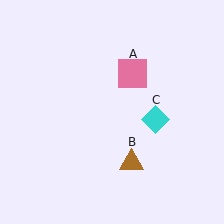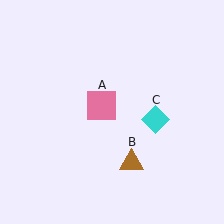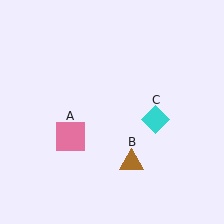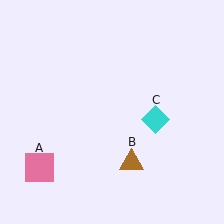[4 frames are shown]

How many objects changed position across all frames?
1 object changed position: pink square (object A).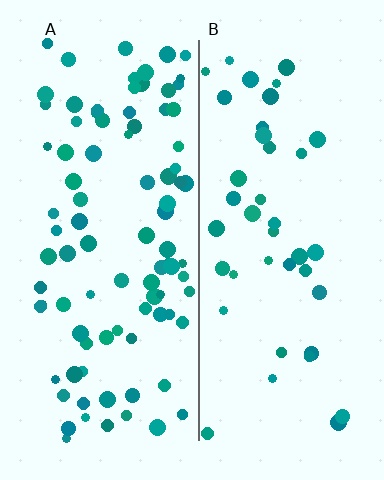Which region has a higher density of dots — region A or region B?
A (the left).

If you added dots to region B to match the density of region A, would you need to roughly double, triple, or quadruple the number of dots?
Approximately double.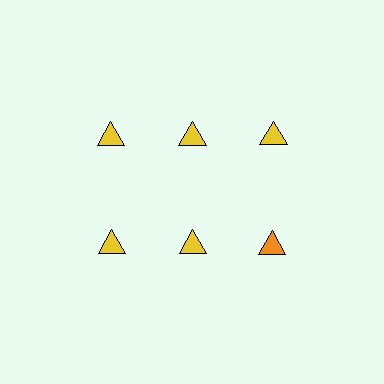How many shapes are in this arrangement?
There are 6 shapes arranged in a grid pattern.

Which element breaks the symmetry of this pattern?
The orange triangle in the second row, center column breaks the symmetry. All other shapes are yellow triangles.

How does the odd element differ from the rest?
It has a different color: orange instead of yellow.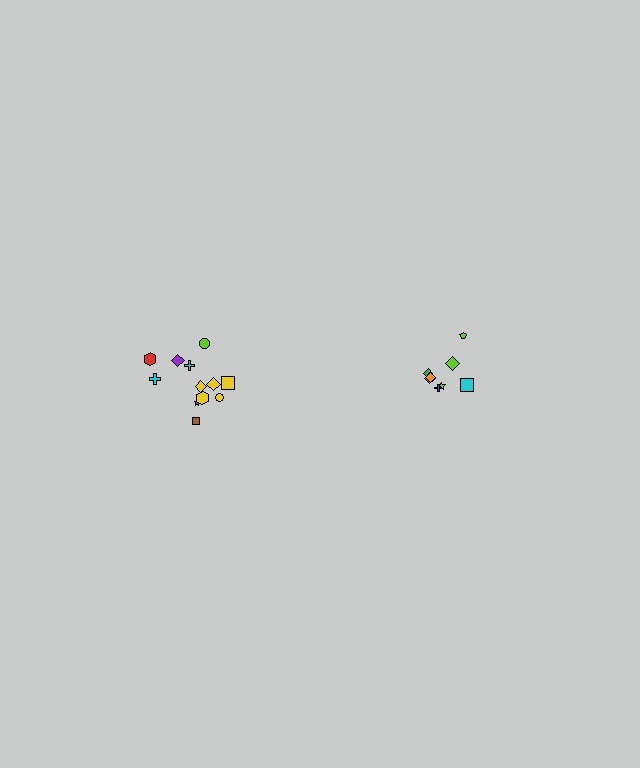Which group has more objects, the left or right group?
The left group.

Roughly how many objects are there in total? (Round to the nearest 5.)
Roughly 20 objects in total.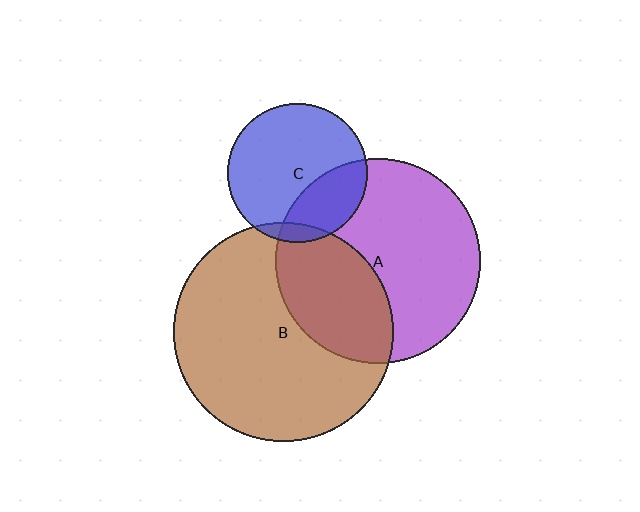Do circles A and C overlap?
Yes.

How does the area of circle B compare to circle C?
Approximately 2.5 times.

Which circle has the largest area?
Circle B (brown).